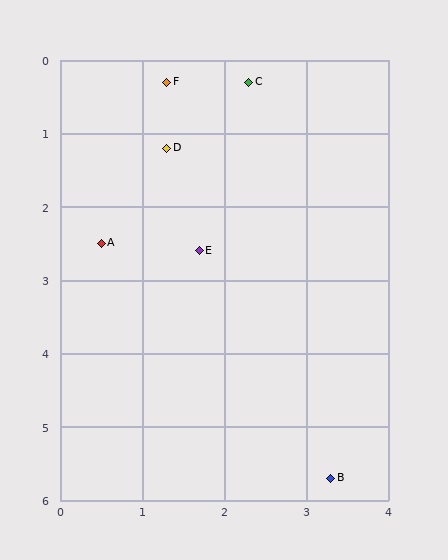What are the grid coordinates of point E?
Point E is at approximately (1.7, 2.6).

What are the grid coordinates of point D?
Point D is at approximately (1.3, 1.2).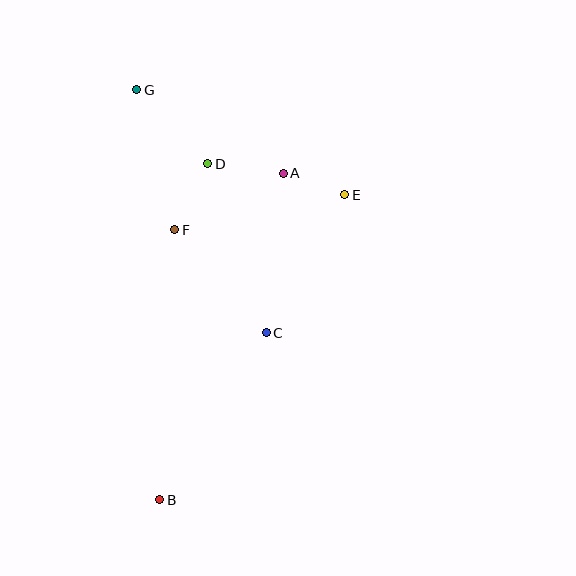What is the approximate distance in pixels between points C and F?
The distance between C and F is approximately 138 pixels.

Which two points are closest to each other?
Points A and E are closest to each other.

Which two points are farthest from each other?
Points B and G are farthest from each other.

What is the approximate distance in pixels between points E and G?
The distance between E and G is approximately 233 pixels.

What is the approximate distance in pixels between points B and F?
The distance between B and F is approximately 271 pixels.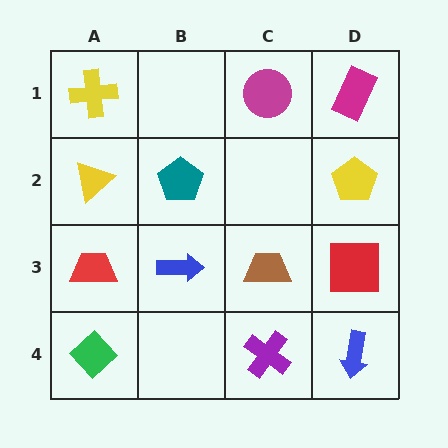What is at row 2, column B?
A teal pentagon.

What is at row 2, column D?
A yellow pentagon.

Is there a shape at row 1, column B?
No, that cell is empty.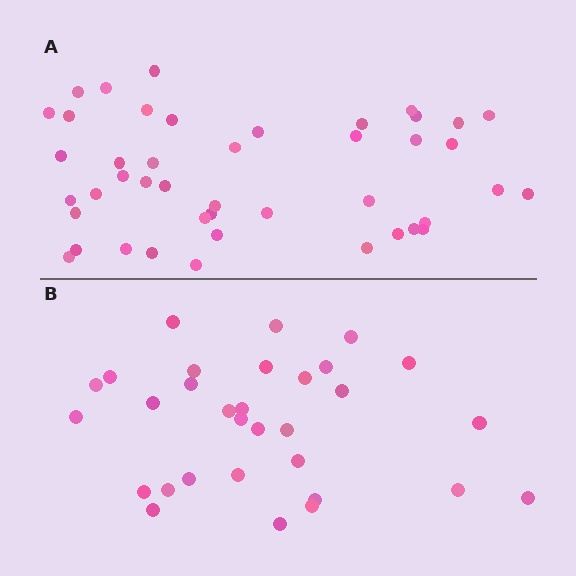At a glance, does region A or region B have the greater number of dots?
Region A (the top region) has more dots.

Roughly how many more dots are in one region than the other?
Region A has approximately 15 more dots than region B.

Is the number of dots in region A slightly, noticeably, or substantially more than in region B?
Region A has noticeably more, but not dramatically so. The ratio is roughly 1.4 to 1.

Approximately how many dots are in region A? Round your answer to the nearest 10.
About 40 dots. (The exact count is 44, which rounds to 40.)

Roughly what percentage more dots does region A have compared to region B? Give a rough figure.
About 40% more.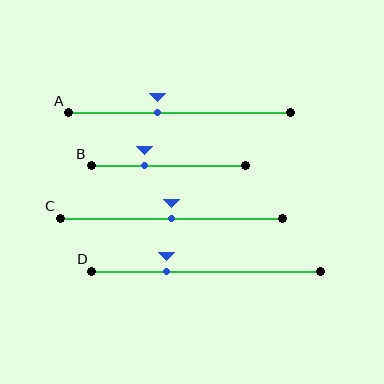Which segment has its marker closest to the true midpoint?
Segment C has its marker closest to the true midpoint.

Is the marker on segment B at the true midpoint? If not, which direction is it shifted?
No, the marker on segment B is shifted to the left by about 16% of the segment length.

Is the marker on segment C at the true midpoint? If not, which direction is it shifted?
Yes, the marker on segment C is at the true midpoint.